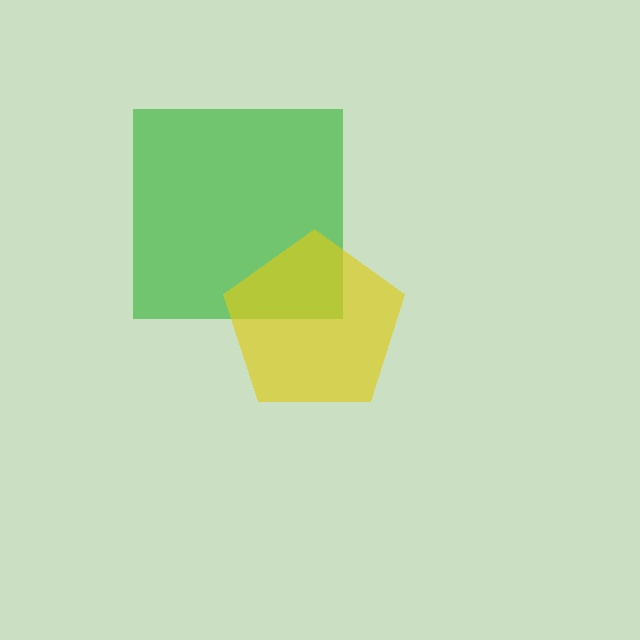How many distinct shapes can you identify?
There are 2 distinct shapes: a green square, a yellow pentagon.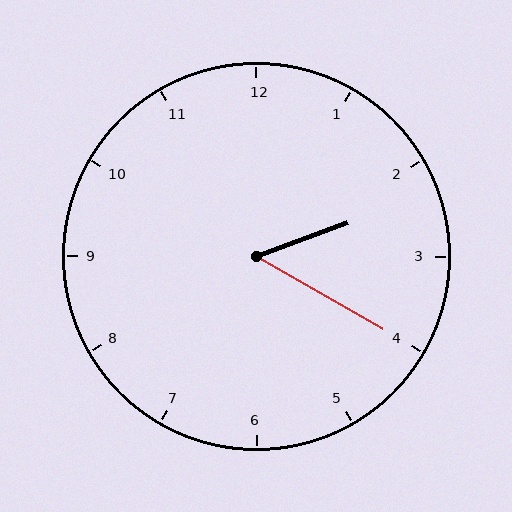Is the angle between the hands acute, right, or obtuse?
It is acute.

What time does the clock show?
2:20.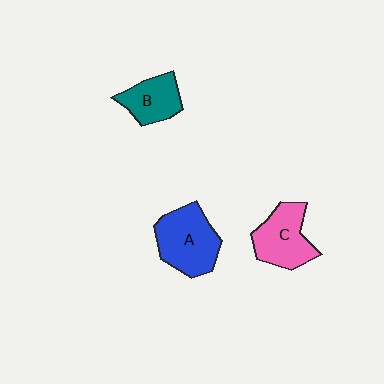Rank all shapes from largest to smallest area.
From largest to smallest: A (blue), C (pink), B (teal).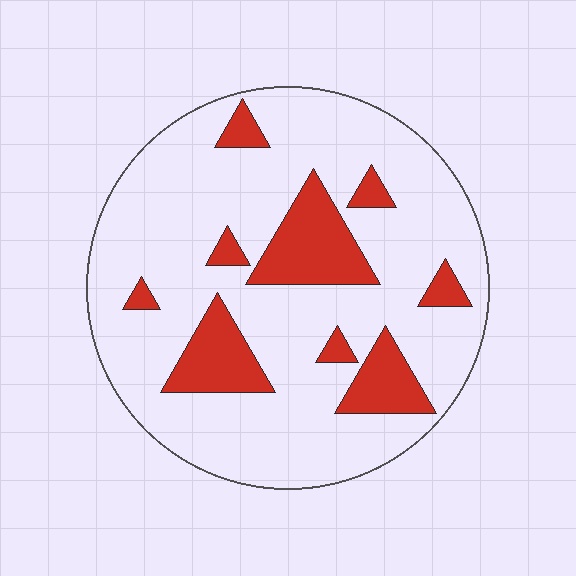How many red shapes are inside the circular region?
9.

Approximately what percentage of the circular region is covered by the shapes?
Approximately 20%.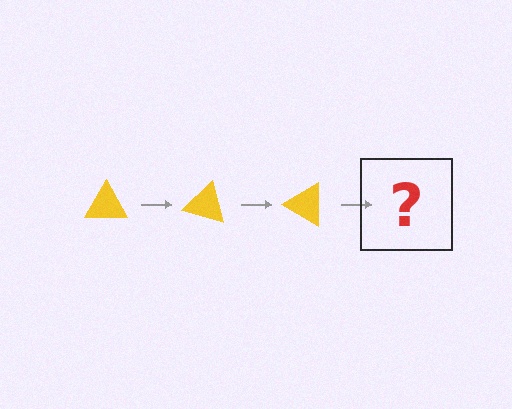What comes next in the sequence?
The next element should be a yellow triangle rotated 45 degrees.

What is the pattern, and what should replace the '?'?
The pattern is that the triangle rotates 15 degrees each step. The '?' should be a yellow triangle rotated 45 degrees.